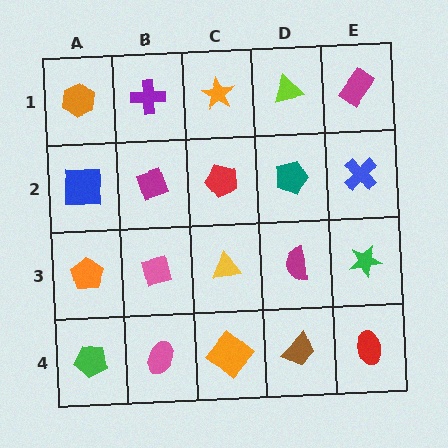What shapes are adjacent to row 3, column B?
A magenta diamond (row 2, column B), a pink ellipse (row 4, column B), an orange pentagon (row 3, column A), a yellow triangle (row 3, column C).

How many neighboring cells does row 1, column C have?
3.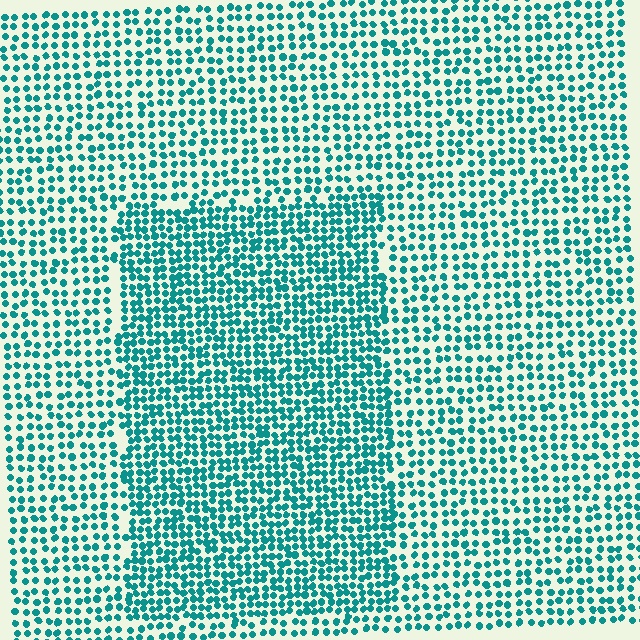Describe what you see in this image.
The image contains small teal elements arranged at two different densities. A rectangle-shaped region is visible where the elements are more densely packed than the surrounding area.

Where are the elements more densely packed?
The elements are more densely packed inside the rectangle boundary.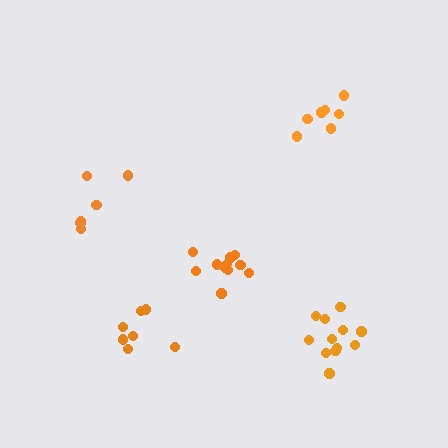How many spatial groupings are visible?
There are 5 spatial groupings.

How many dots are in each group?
Group 1: 12 dots, Group 2: 7 dots, Group 3: 7 dots, Group 4: 12 dots, Group 5: 6 dots (44 total).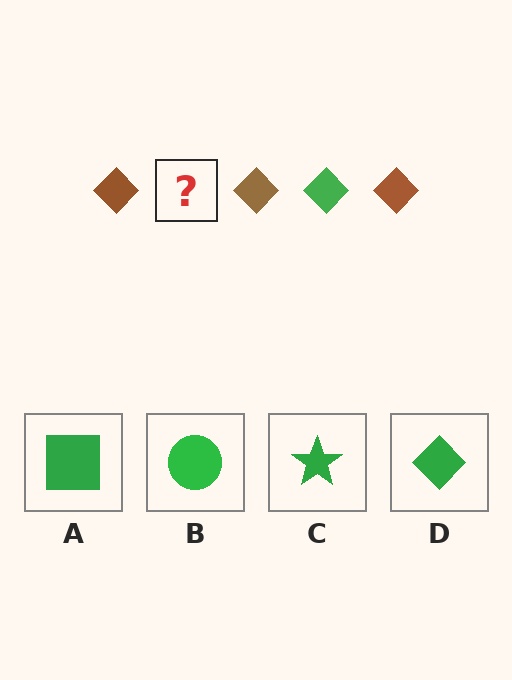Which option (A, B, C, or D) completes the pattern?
D.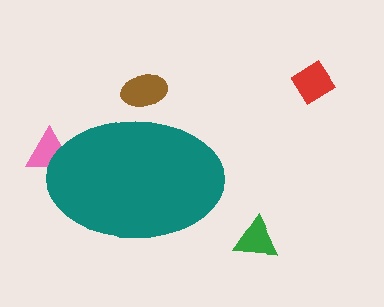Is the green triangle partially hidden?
No, the green triangle is fully visible.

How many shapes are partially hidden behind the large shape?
2 shapes are partially hidden.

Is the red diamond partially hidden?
No, the red diamond is fully visible.